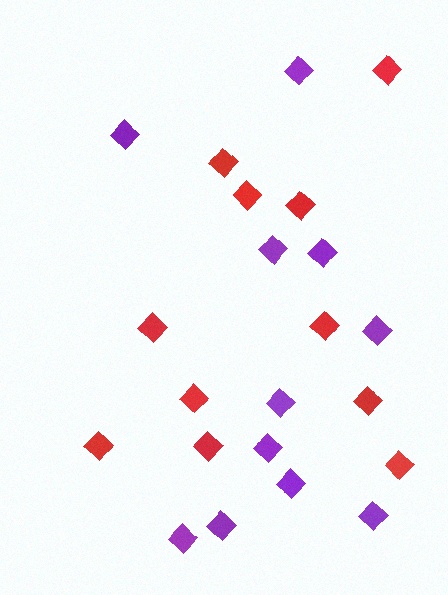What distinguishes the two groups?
There are 2 groups: one group of red diamonds (11) and one group of purple diamonds (11).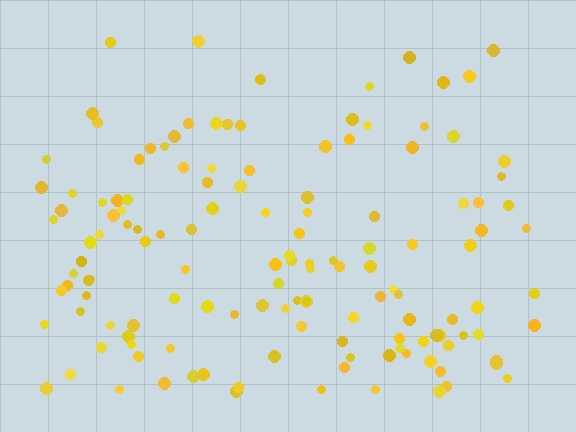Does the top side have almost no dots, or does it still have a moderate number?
Still a moderate number, just noticeably fewer than the bottom.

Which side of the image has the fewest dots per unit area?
The top.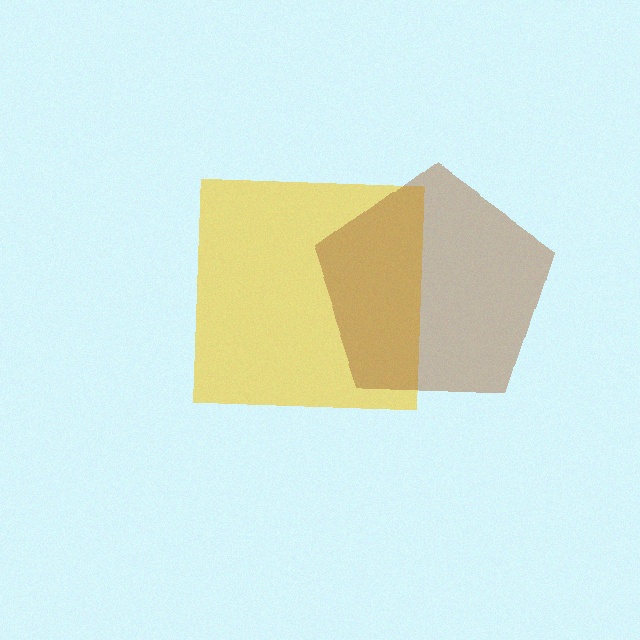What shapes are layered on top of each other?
The layered shapes are: a yellow square, a brown pentagon.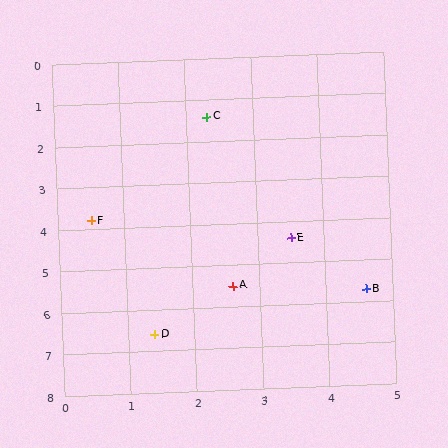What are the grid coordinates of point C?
Point C is at approximately (2.3, 1.4).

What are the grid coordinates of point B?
Point B is at approximately (4.6, 5.7).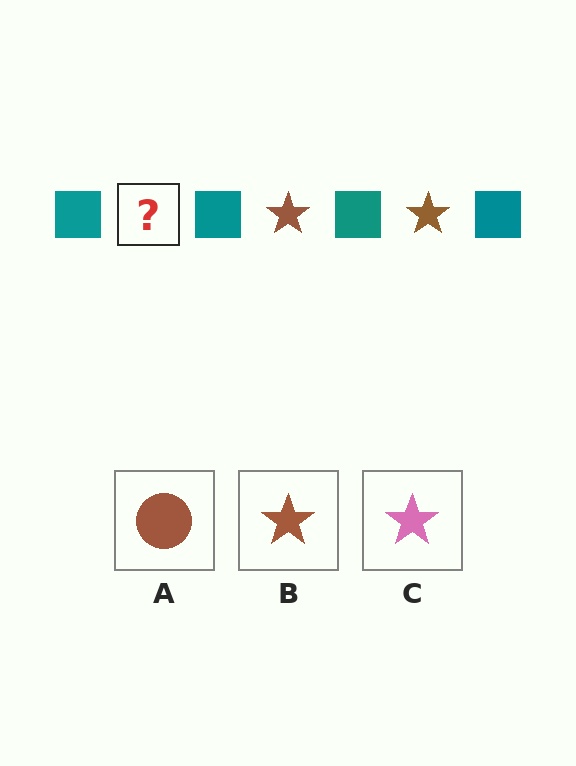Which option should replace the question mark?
Option B.